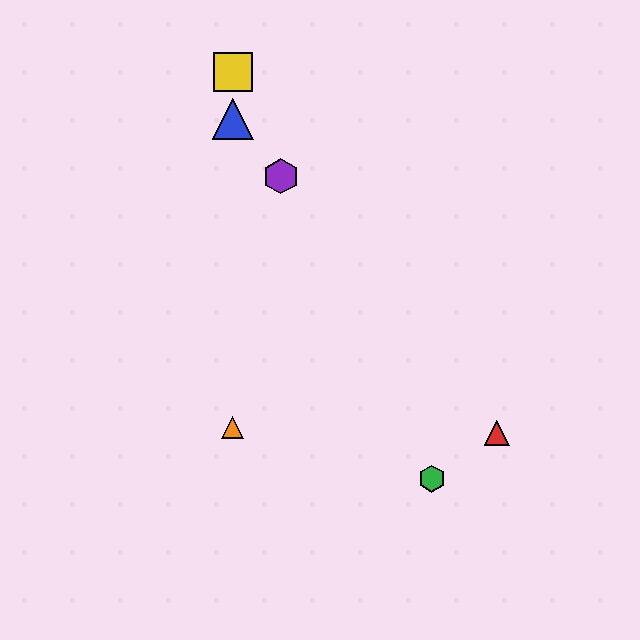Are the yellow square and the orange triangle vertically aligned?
Yes, both are at x≈233.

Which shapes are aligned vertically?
The blue triangle, the yellow square, the orange triangle are aligned vertically.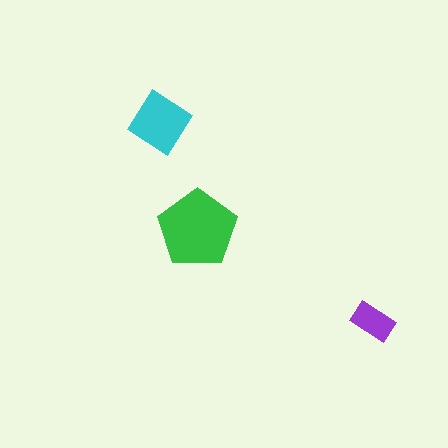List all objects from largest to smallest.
The green pentagon, the cyan diamond, the purple rectangle.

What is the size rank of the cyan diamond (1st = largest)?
2nd.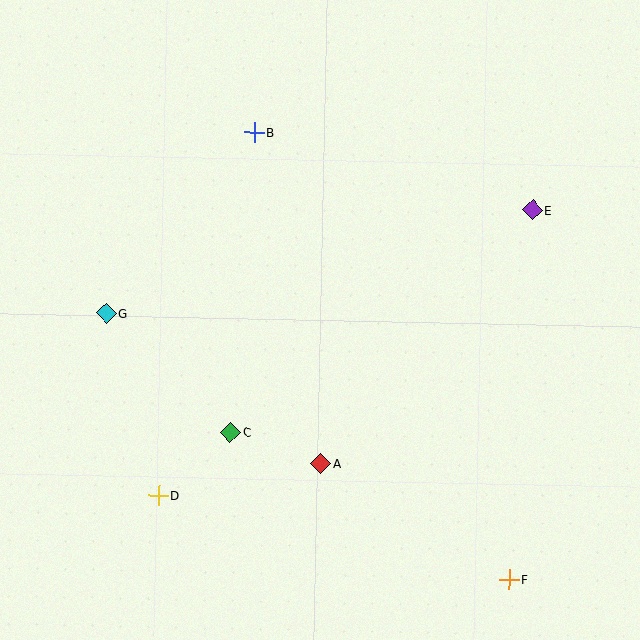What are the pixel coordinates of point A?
Point A is at (321, 464).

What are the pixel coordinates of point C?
Point C is at (231, 433).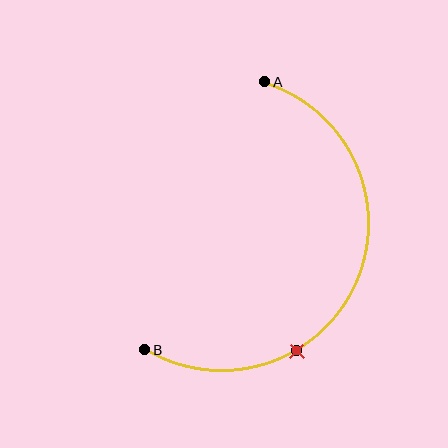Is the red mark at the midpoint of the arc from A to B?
No. The red mark lies on the arc but is closer to endpoint B. The arc midpoint would be at the point on the curve equidistant along the arc from both A and B.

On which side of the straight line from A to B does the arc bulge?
The arc bulges to the right of the straight line connecting A and B.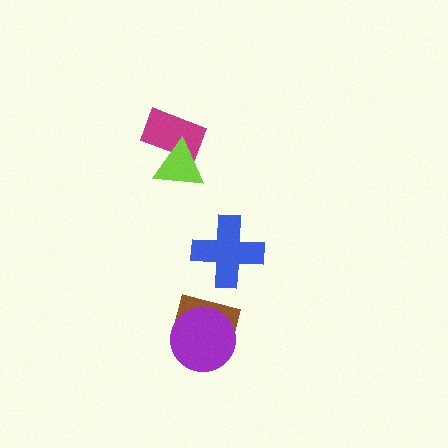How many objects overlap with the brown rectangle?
1 object overlaps with the brown rectangle.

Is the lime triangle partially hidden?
No, no other shape covers it.